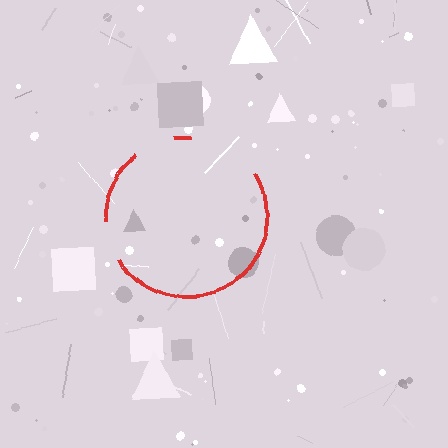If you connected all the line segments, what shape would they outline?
They would outline a circle.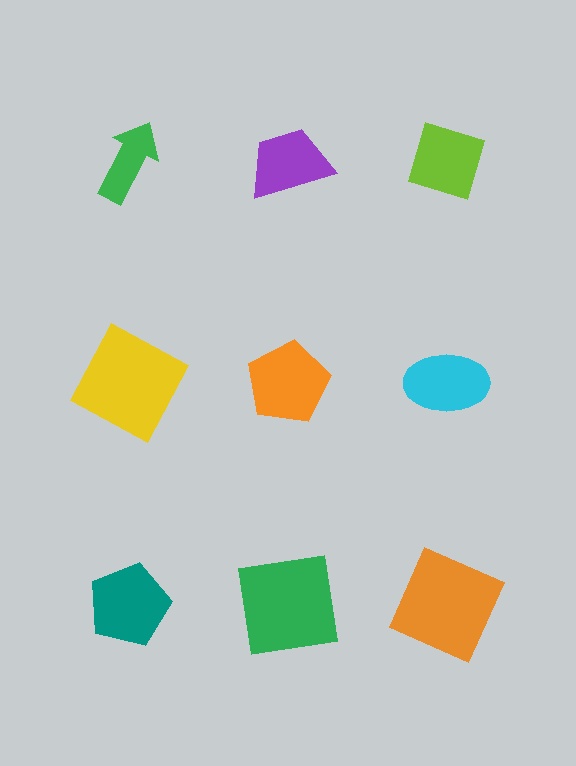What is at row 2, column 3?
A cyan ellipse.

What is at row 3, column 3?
An orange square.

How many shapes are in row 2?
3 shapes.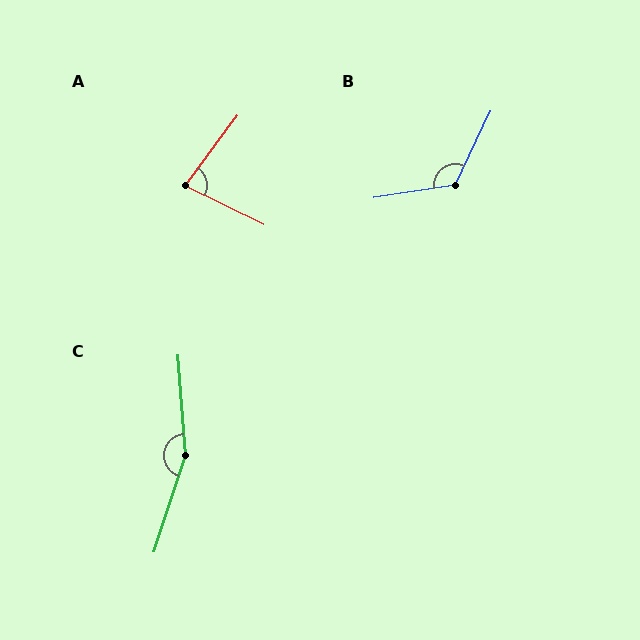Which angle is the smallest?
A, at approximately 79 degrees.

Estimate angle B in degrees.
Approximately 124 degrees.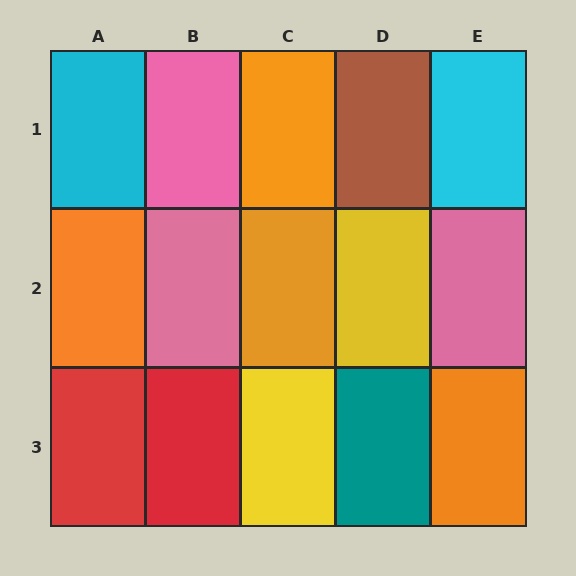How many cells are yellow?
2 cells are yellow.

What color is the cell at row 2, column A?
Orange.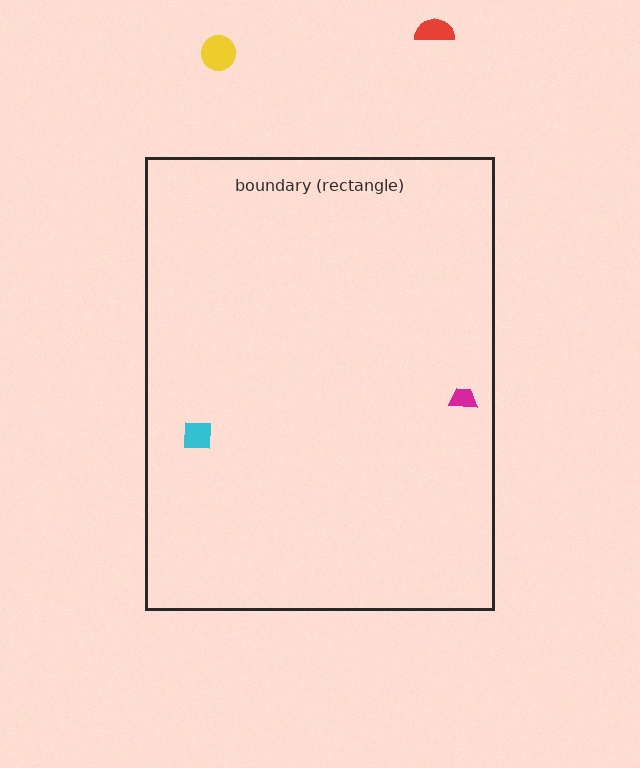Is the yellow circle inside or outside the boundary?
Outside.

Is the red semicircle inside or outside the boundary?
Outside.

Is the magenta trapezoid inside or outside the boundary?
Inside.